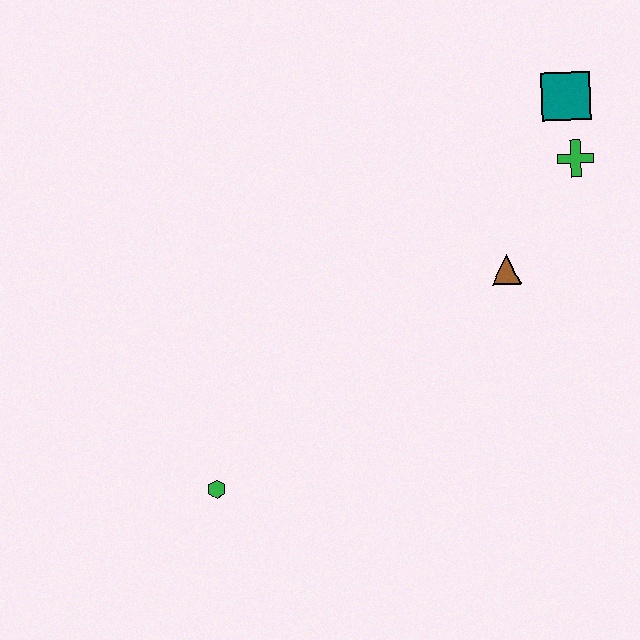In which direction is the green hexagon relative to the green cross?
The green hexagon is to the left of the green cross.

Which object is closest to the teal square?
The green cross is closest to the teal square.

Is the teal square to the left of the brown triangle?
No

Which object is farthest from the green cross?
The green hexagon is farthest from the green cross.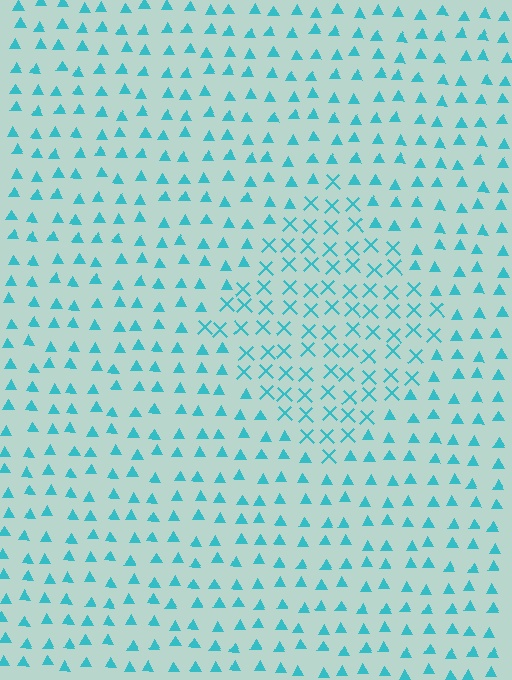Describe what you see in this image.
The image is filled with small cyan elements arranged in a uniform grid. A diamond-shaped region contains X marks, while the surrounding area contains triangles. The boundary is defined purely by the change in element shape.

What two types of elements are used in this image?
The image uses X marks inside the diamond region and triangles outside it.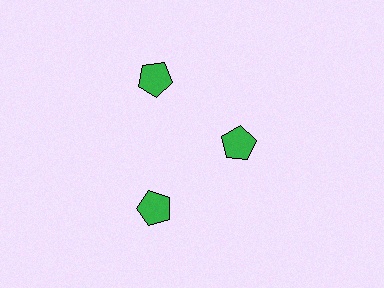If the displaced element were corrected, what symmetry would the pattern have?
It would have 3-fold rotational symmetry — the pattern would map onto itself every 120 degrees.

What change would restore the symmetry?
The symmetry would be restored by moving it outward, back onto the ring so that all 3 pentagons sit at equal angles and equal distance from the center.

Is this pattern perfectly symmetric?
No. The 3 green pentagons are arranged in a ring, but one element near the 3 o'clock position is pulled inward toward the center, breaking the 3-fold rotational symmetry.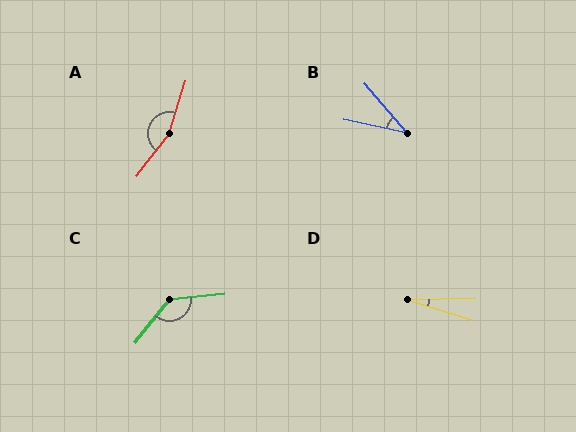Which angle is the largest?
A, at approximately 160 degrees.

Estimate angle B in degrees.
Approximately 38 degrees.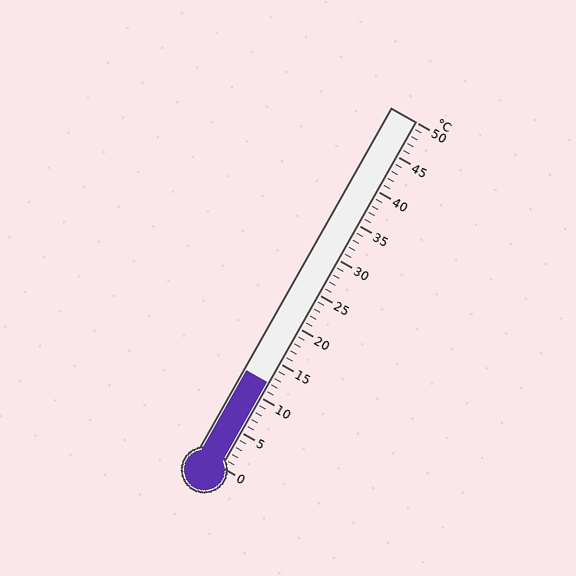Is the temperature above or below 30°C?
The temperature is below 30°C.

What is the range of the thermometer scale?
The thermometer scale ranges from 0°C to 50°C.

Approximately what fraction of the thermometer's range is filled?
The thermometer is filled to approximately 25% of its range.